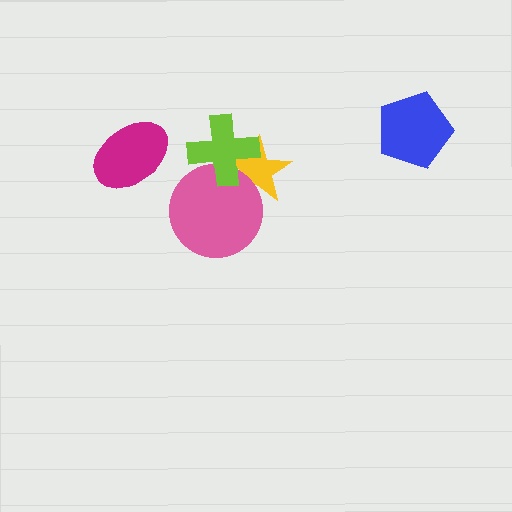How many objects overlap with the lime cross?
2 objects overlap with the lime cross.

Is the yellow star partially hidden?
Yes, it is partially covered by another shape.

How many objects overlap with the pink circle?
2 objects overlap with the pink circle.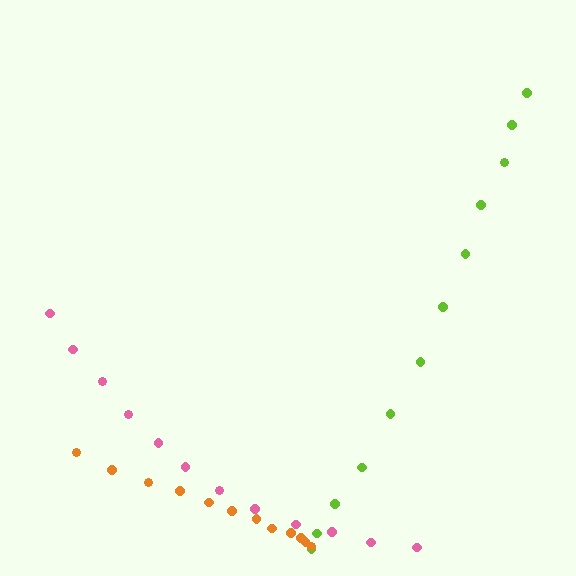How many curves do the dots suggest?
There are 3 distinct paths.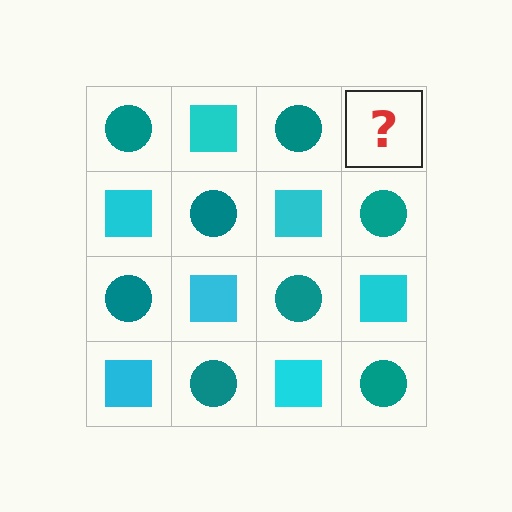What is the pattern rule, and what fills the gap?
The rule is that it alternates teal circle and cyan square in a checkerboard pattern. The gap should be filled with a cyan square.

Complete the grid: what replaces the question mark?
The question mark should be replaced with a cyan square.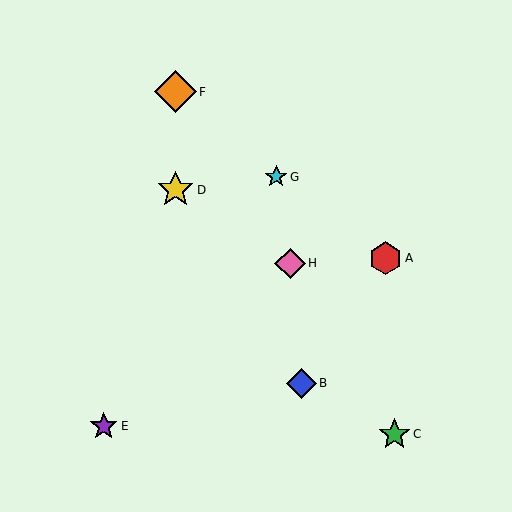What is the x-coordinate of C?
Object C is at x≈395.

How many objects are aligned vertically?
2 objects (D, F) are aligned vertically.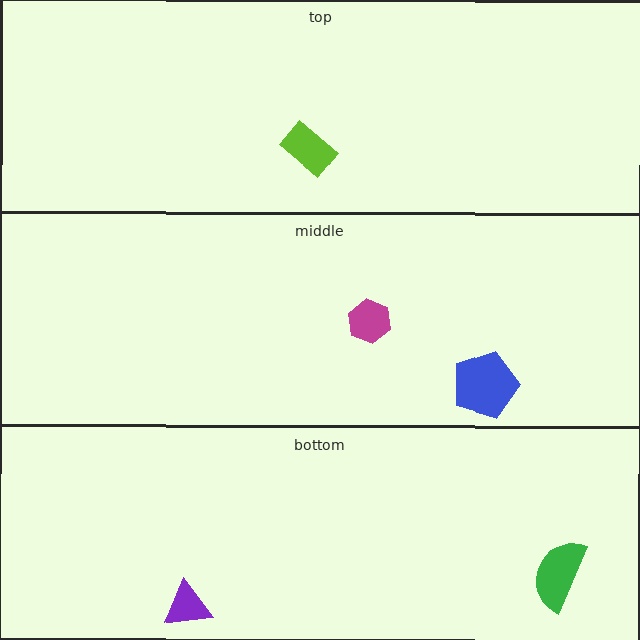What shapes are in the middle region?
The blue pentagon, the magenta hexagon.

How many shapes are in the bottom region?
2.